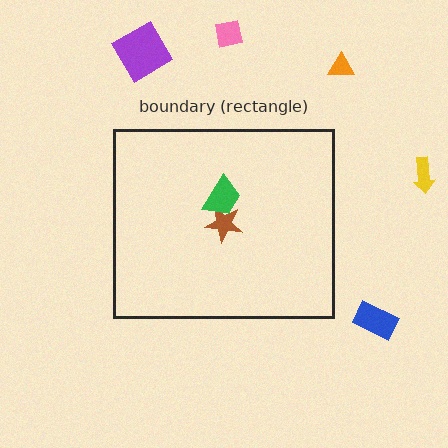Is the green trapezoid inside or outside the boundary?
Inside.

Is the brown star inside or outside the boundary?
Inside.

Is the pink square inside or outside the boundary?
Outside.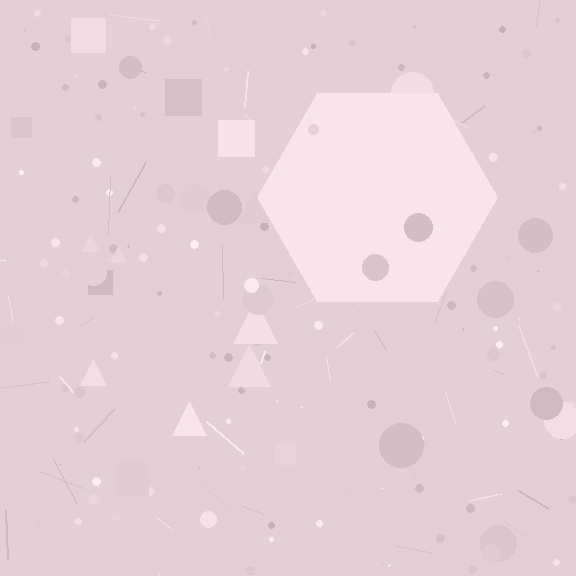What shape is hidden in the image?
A hexagon is hidden in the image.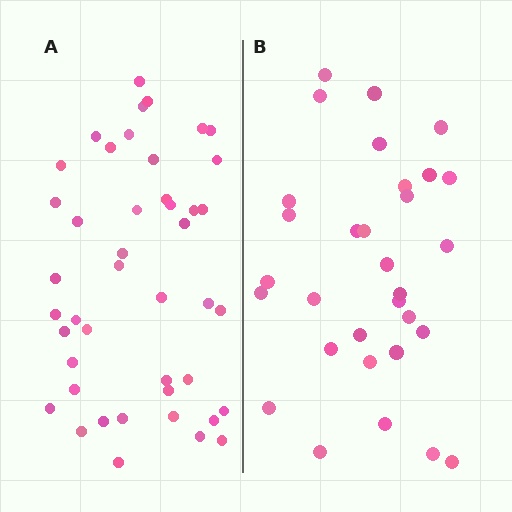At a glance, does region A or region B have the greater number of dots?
Region A (the left region) has more dots.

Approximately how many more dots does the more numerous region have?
Region A has approximately 15 more dots than region B.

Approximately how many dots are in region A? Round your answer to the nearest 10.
About 40 dots. (The exact count is 44, which rounds to 40.)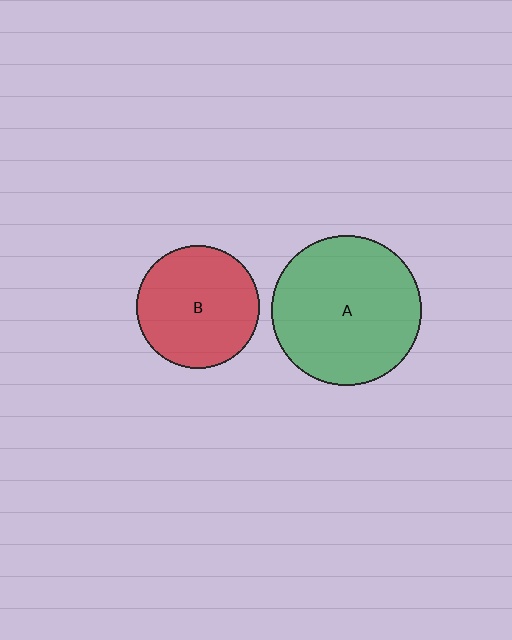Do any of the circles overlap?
No, none of the circles overlap.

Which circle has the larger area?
Circle A (green).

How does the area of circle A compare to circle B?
Approximately 1.5 times.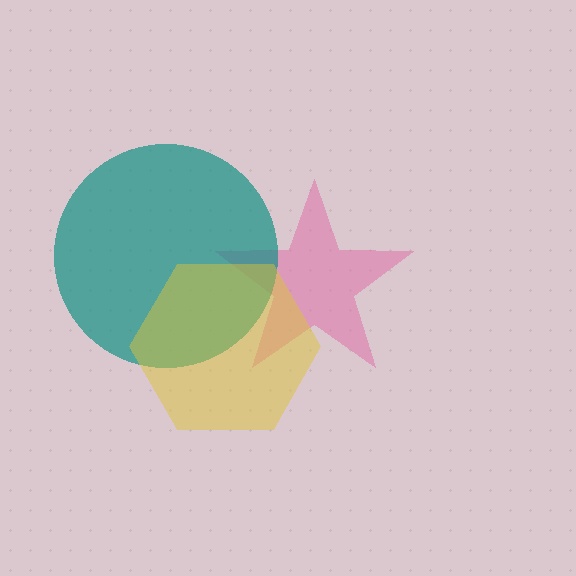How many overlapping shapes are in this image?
There are 3 overlapping shapes in the image.